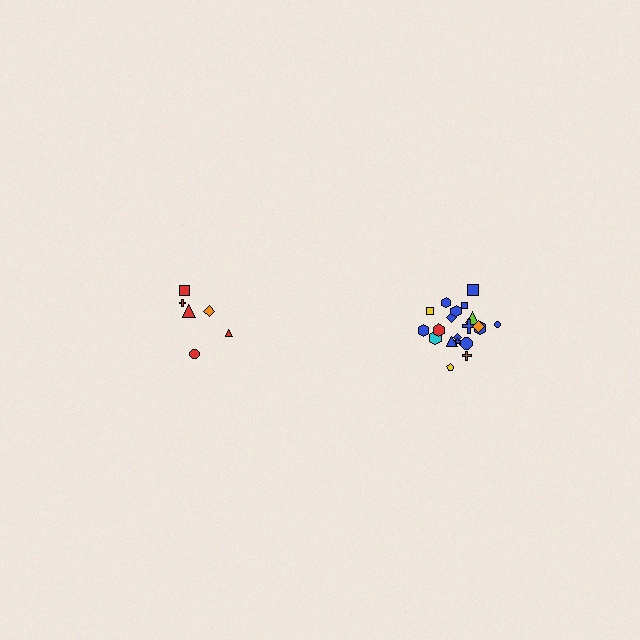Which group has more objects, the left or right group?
The right group.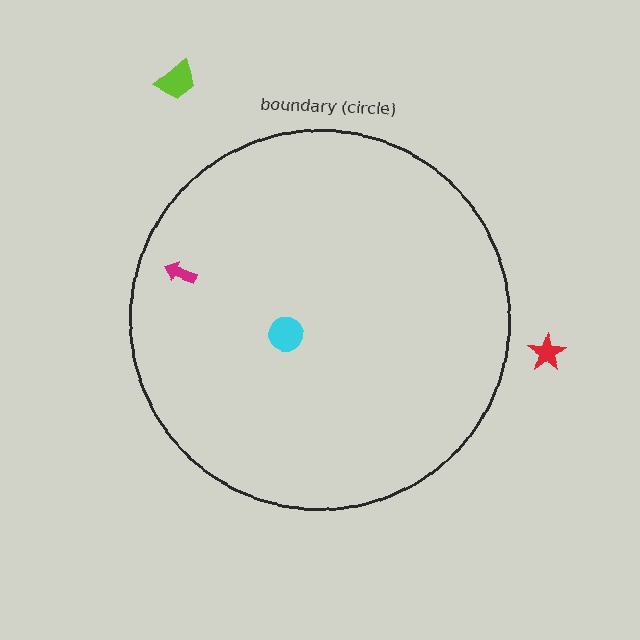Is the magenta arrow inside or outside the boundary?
Inside.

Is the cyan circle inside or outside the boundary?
Inside.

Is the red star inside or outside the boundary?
Outside.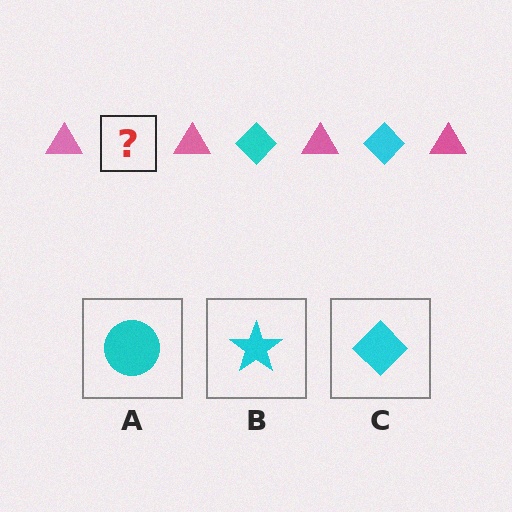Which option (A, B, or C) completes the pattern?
C.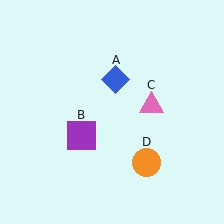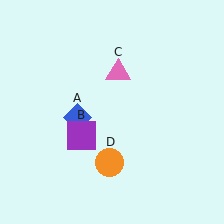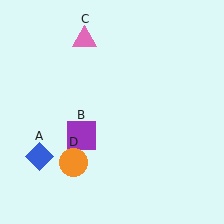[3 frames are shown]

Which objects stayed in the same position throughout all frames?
Purple square (object B) remained stationary.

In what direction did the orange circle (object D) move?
The orange circle (object D) moved left.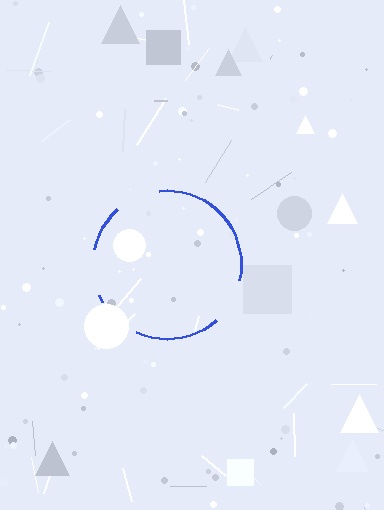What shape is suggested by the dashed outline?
The dashed outline suggests a circle.